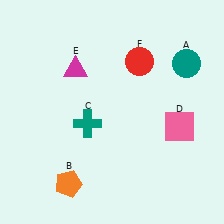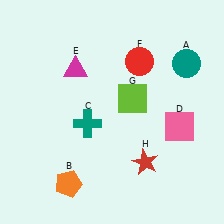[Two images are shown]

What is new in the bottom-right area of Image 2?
A red star (H) was added in the bottom-right area of Image 2.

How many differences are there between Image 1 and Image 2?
There are 2 differences between the two images.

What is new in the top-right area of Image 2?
A lime square (G) was added in the top-right area of Image 2.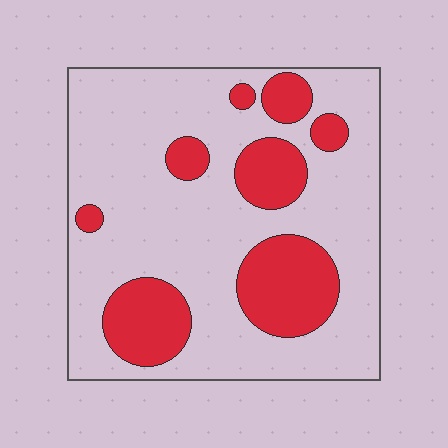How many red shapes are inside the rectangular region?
8.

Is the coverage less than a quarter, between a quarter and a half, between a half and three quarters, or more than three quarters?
Between a quarter and a half.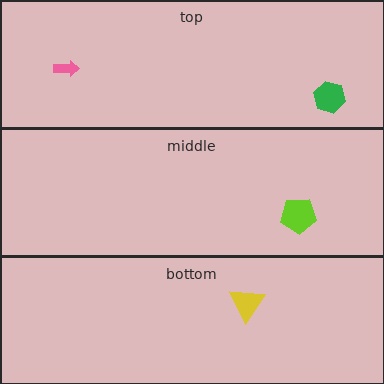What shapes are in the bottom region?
The yellow triangle.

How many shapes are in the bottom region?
1.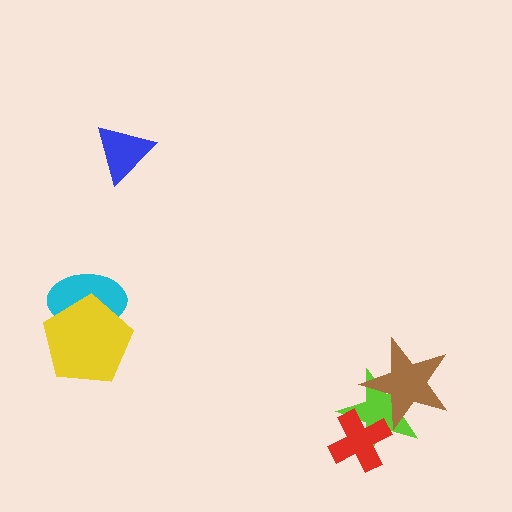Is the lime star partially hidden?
Yes, it is partially covered by another shape.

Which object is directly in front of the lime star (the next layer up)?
The red cross is directly in front of the lime star.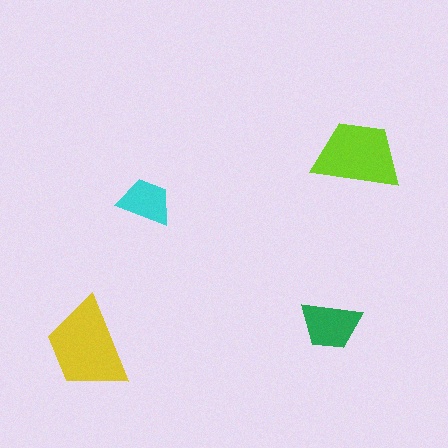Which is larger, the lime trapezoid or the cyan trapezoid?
The lime one.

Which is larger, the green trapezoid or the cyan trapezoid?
The green one.